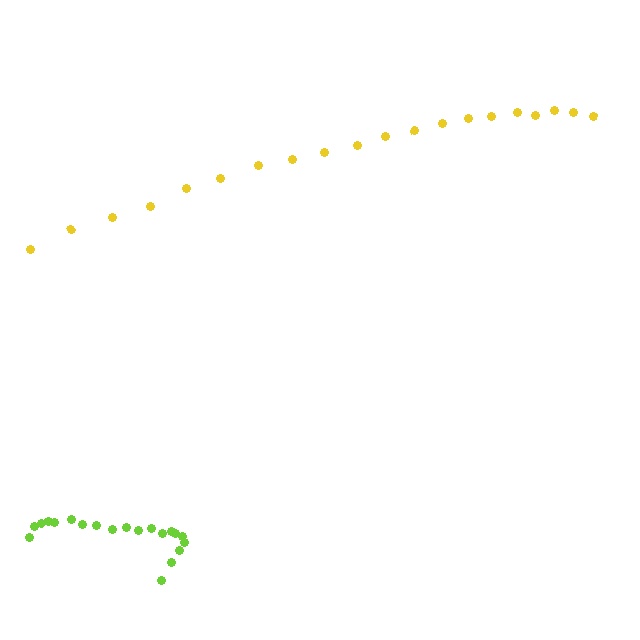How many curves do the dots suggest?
There are 2 distinct paths.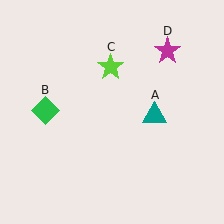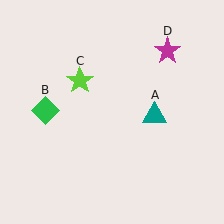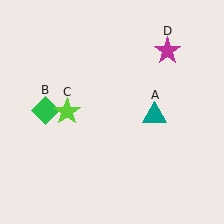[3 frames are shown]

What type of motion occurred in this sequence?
The lime star (object C) rotated counterclockwise around the center of the scene.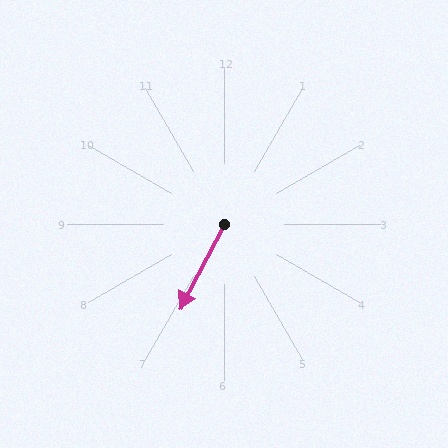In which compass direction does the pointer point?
Southwest.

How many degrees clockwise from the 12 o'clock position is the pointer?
Approximately 208 degrees.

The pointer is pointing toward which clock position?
Roughly 7 o'clock.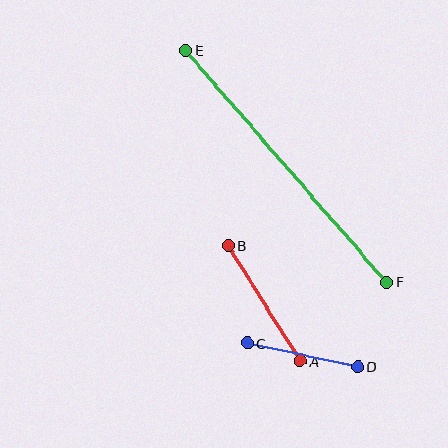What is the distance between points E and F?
The distance is approximately 307 pixels.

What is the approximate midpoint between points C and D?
The midpoint is at approximately (302, 355) pixels.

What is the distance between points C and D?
The distance is approximately 113 pixels.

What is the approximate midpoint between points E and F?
The midpoint is at approximately (286, 166) pixels.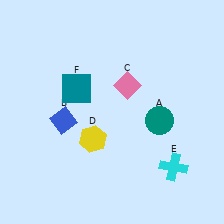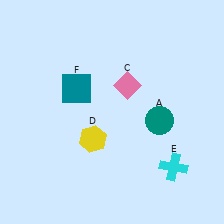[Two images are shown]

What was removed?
The blue diamond (B) was removed in Image 2.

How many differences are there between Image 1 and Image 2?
There is 1 difference between the two images.